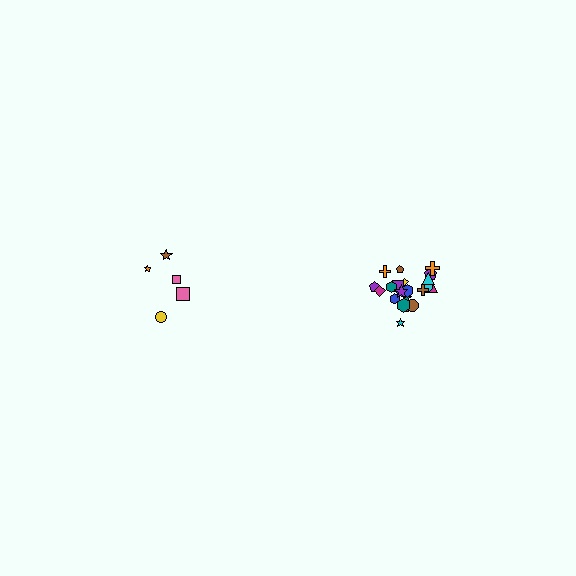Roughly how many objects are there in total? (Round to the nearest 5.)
Roughly 25 objects in total.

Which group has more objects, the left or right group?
The right group.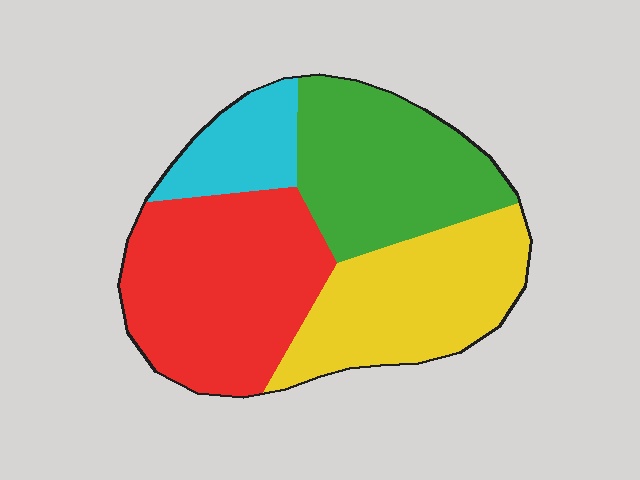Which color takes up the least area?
Cyan, at roughly 10%.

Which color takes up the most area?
Red, at roughly 35%.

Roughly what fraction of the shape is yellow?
Yellow takes up between a sixth and a third of the shape.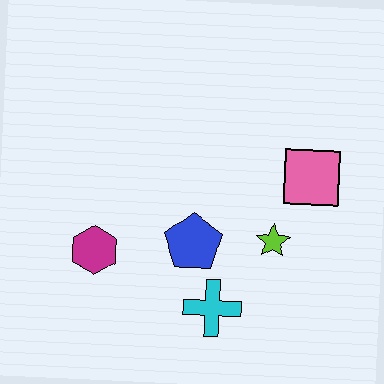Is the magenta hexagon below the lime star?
Yes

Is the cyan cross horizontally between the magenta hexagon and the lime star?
Yes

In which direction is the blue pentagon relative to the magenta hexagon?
The blue pentagon is to the right of the magenta hexagon.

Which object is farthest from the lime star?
The magenta hexagon is farthest from the lime star.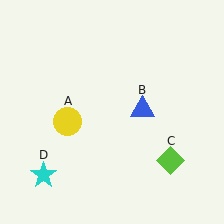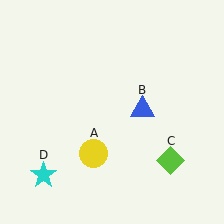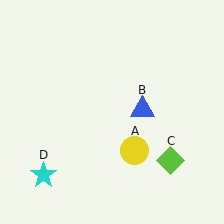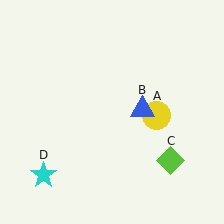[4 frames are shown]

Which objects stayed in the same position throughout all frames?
Blue triangle (object B) and lime diamond (object C) and cyan star (object D) remained stationary.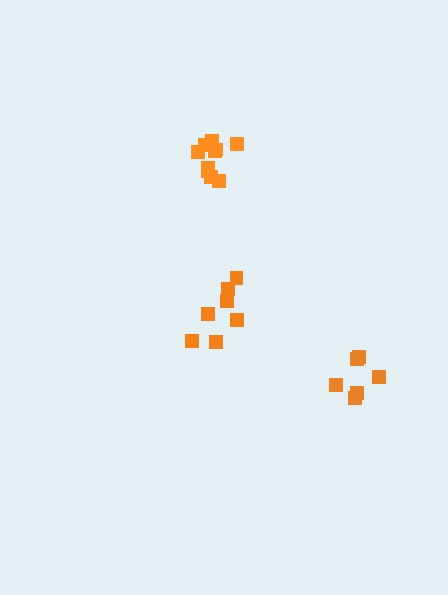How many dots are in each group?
Group 1: 10 dots, Group 2: 7 dots, Group 3: 6 dots (23 total).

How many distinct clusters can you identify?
There are 3 distinct clusters.